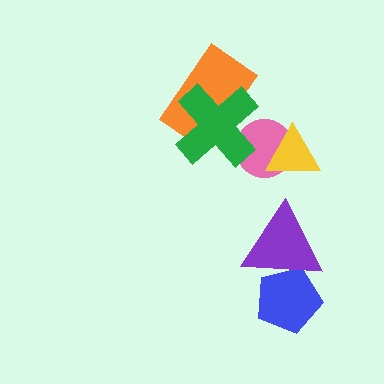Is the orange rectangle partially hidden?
Yes, it is partially covered by another shape.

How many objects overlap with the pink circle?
2 objects overlap with the pink circle.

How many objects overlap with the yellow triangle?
1 object overlaps with the yellow triangle.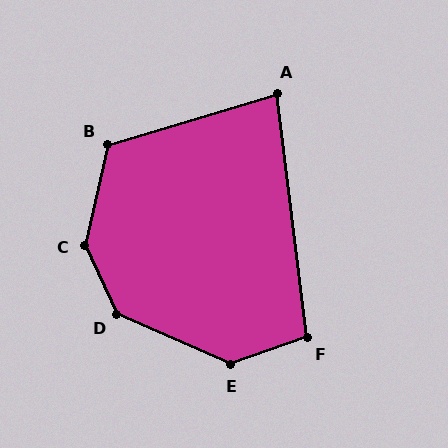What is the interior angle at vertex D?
Approximately 138 degrees (obtuse).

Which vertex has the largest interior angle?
C, at approximately 143 degrees.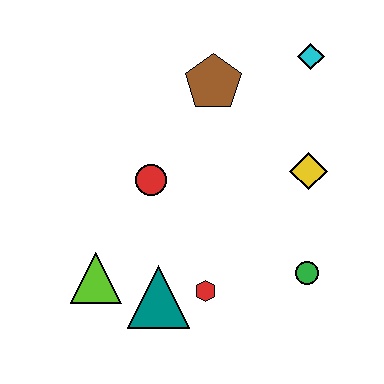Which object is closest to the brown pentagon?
The cyan diamond is closest to the brown pentagon.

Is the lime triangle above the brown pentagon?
No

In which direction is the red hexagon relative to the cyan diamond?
The red hexagon is below the cyan diamond.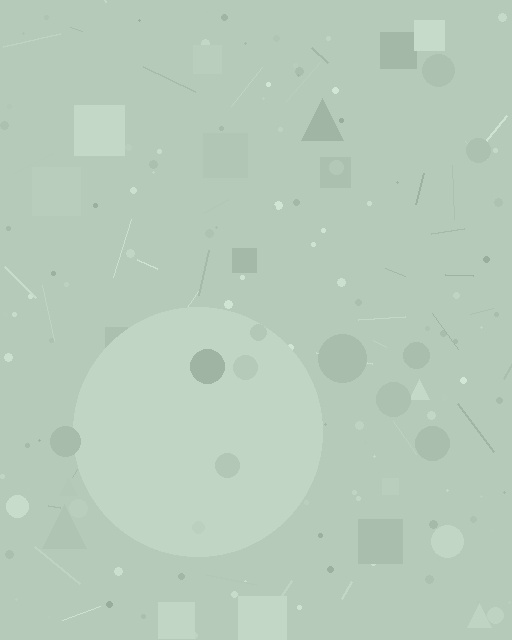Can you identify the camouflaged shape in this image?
The camouflaged shape is a circle.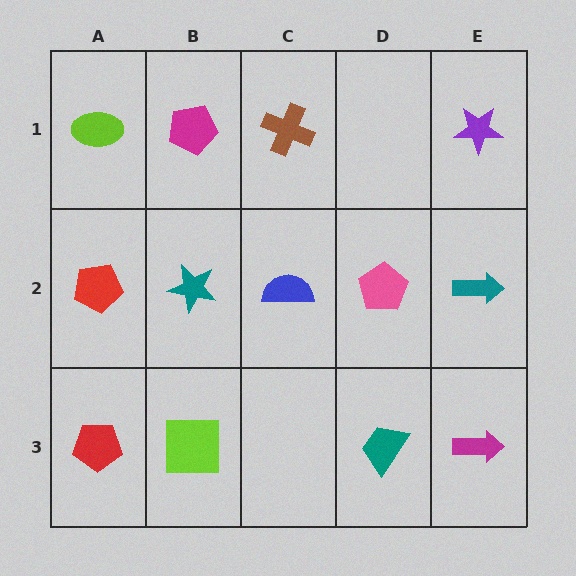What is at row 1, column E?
A purple star.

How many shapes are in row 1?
4 shapes.